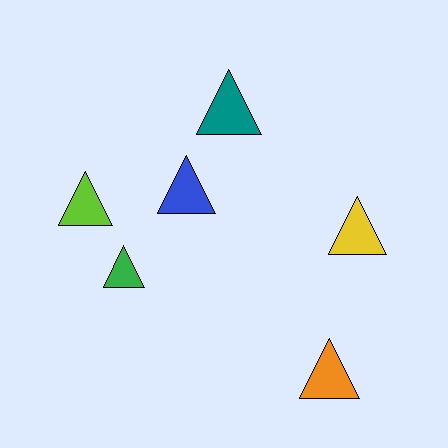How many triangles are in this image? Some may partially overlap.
There are 6 triangles.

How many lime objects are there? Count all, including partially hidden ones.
There is 1 lime object.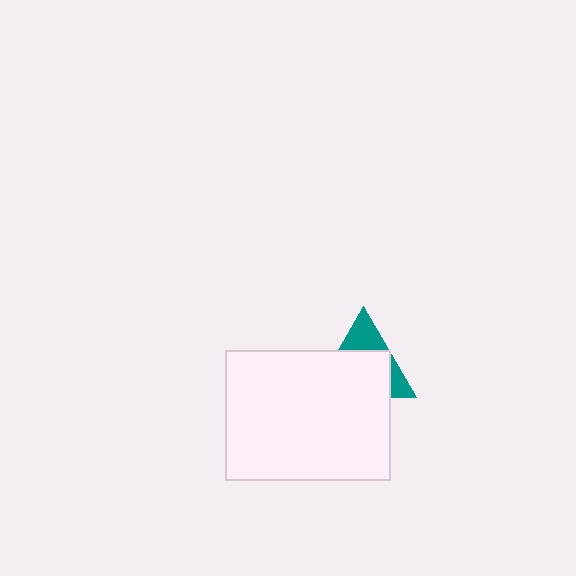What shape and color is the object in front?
The object in front is a white rectangle.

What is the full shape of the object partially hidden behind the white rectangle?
The partially hidden object is a teal triangle.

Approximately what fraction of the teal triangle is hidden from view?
Roughly 66% of the teal triangle is hidden behind the white rectangle.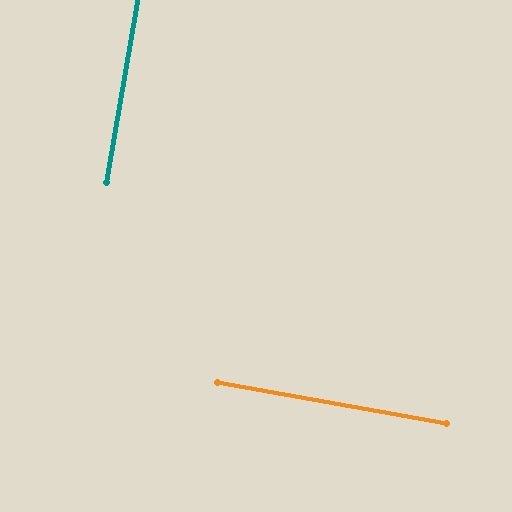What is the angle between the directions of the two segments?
Approximately 90 degrees.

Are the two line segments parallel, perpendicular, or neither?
Perpendicular — they meet at approximately 90°.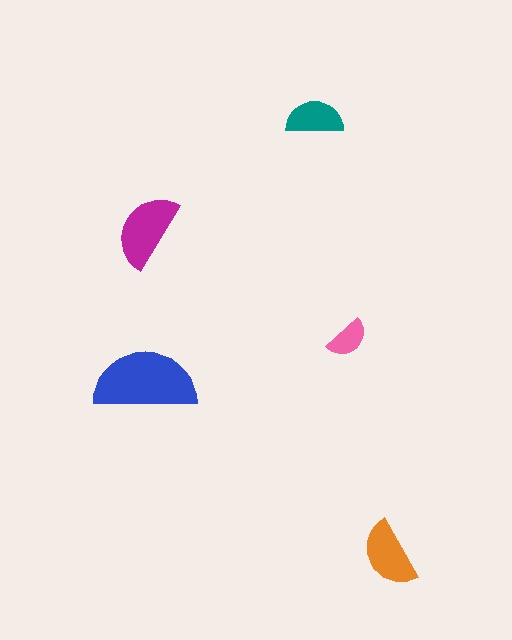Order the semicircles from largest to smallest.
the blue one, the magenta one, the orange one, the teal one, the pink one.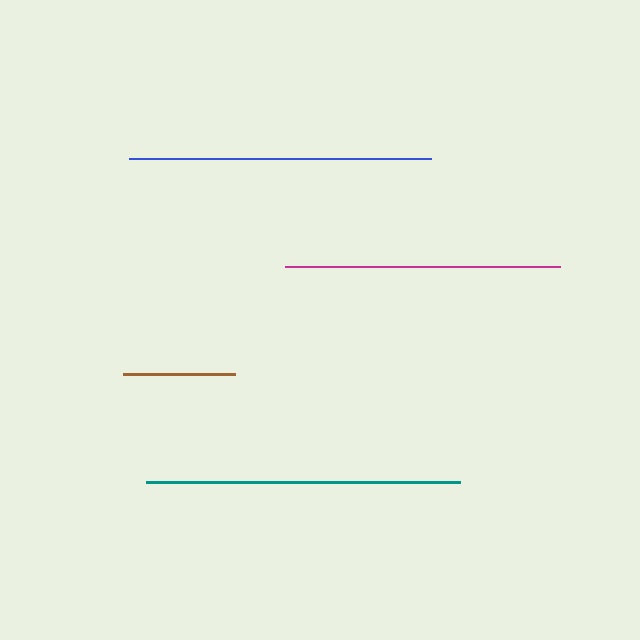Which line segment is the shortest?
The brown line is the shortest at approximately 112 pixels.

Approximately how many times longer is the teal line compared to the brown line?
The teal line is approximately 2.8 times the length of the brown line.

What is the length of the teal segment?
The teal segment is approximately 314 pixels long.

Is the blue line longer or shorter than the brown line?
The blue line is longer than the brown line.